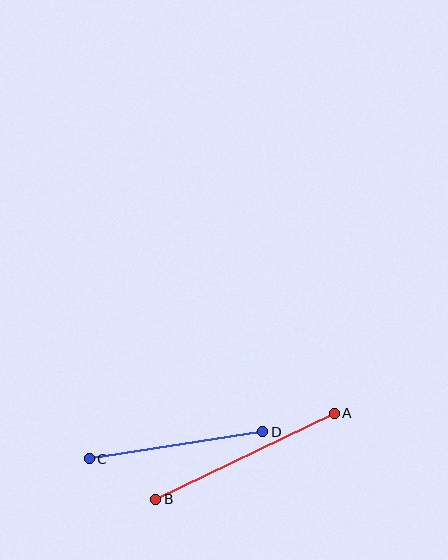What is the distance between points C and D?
The distance is approximately 176 pixels.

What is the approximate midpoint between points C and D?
The midpoint is at approximately (176, 445) pixels.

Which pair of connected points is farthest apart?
Points A and B are farthest apart.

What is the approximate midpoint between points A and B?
The midpoint is at approximately (245, 456) pixels.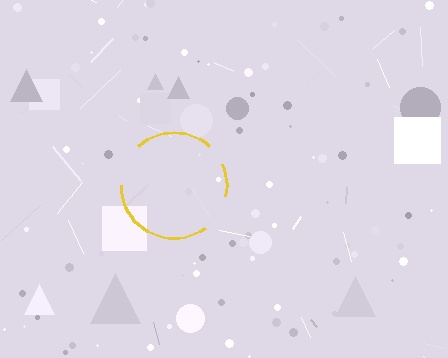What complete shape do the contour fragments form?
The contour fragments form a circle.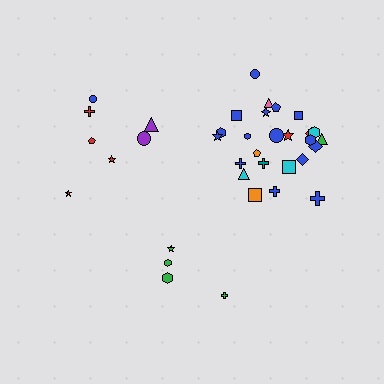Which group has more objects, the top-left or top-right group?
The top-right group.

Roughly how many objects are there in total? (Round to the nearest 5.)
Roughly 35 objects in total.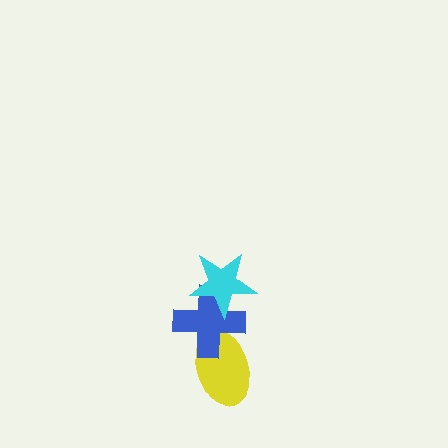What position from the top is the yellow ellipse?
The yellow ellipse is 3rd from the top.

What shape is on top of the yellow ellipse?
The blue cross is on top of the yellow ellipse.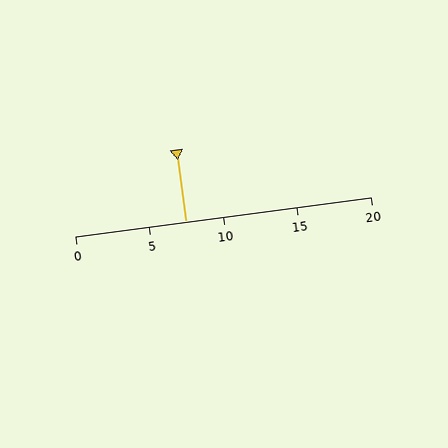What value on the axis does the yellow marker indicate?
The marker indicates approximately 7.5.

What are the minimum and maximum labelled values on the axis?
The axis runs from 0 to 20.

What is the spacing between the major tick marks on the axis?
The major ticks are spaced 5 apart.